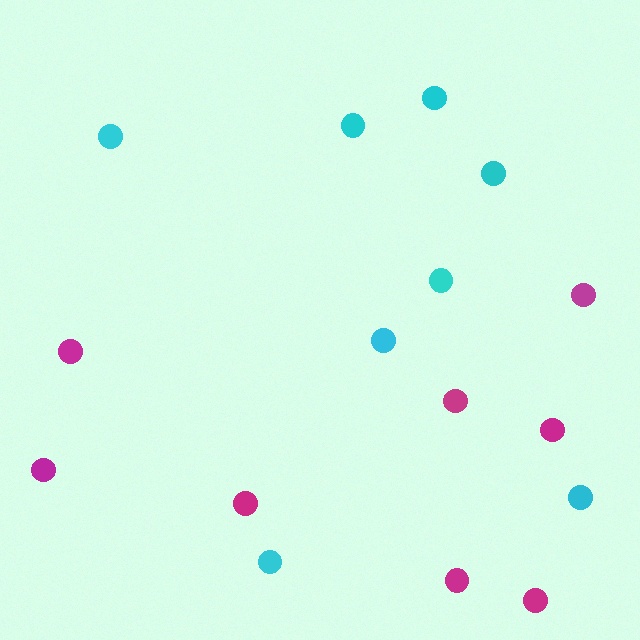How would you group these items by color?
There are 2 groups: one group of magenta circles (8) and one group of cyan circles (8).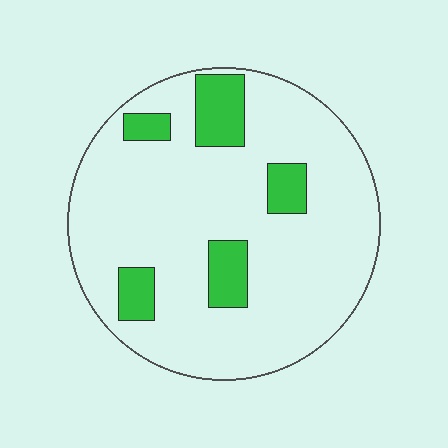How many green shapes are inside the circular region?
5.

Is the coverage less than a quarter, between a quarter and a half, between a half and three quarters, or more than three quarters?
Less than a quarter.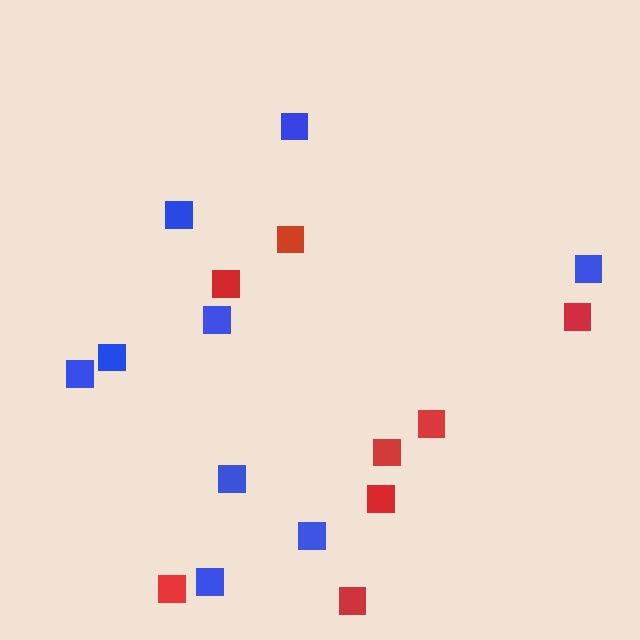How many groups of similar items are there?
There are 2 groups: one group of red squares (8) and one group of blue squares (9).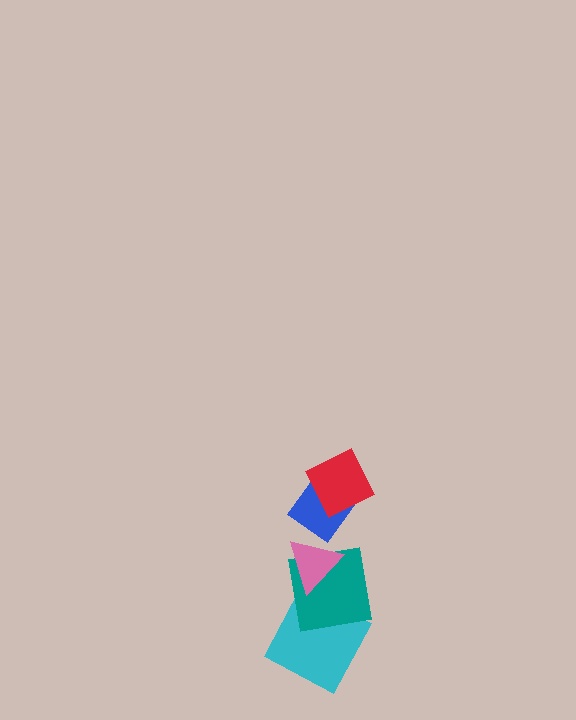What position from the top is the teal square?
The teal square is 4th from the top.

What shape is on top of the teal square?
The pink triangle is on top of the teal square.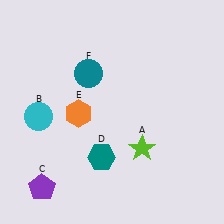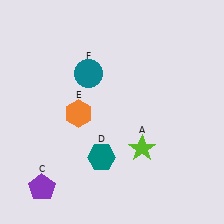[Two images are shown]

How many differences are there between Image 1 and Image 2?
There is 1 difference between the two images.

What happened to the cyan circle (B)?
The cyan circle (B) was removed in Image 2. It was in the bottom-left area of Image 1.